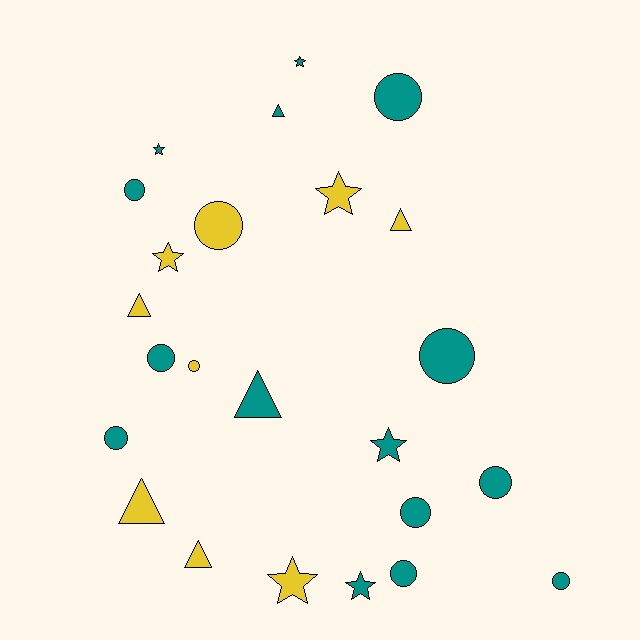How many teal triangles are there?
There are 2 teal triangles.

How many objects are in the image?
There are 24 objects.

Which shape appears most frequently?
Circle, with 11 objects.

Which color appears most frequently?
Teal, with 15 objects.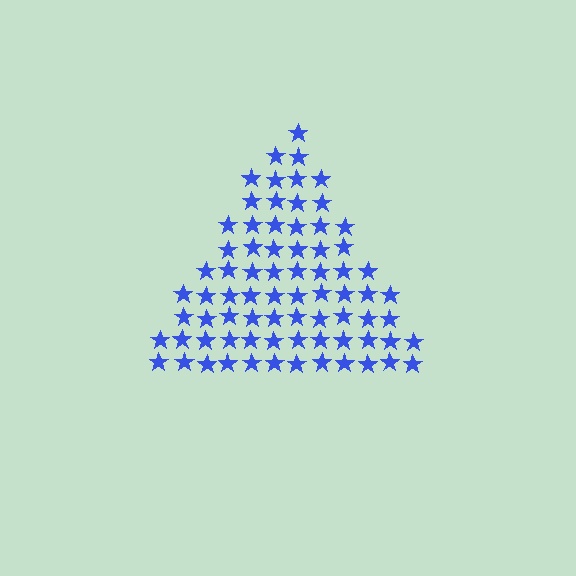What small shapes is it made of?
It is made of small stars.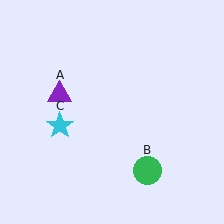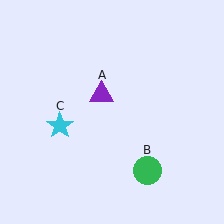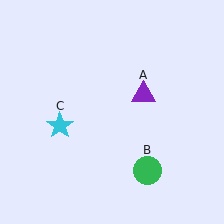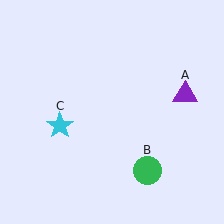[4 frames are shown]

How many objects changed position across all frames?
1 object changed position: purple triangle (object A).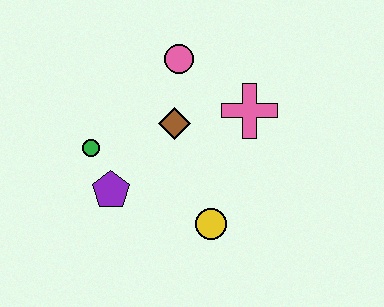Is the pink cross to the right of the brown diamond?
Yes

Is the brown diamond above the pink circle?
No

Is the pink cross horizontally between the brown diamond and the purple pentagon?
No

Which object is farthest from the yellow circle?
The pink circle is farthest from the yellow circle.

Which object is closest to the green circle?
The purple pentagon is closest to the green circle.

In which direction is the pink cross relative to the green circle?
The pink cross is to the right of the green circle.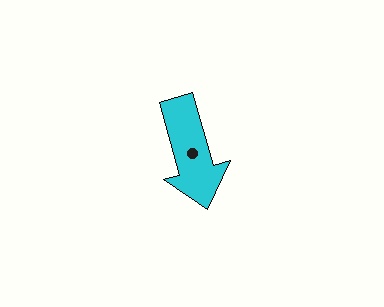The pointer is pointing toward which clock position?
Roughly 5 o'clock.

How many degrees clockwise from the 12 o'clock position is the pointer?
Approximately 164 degrees.